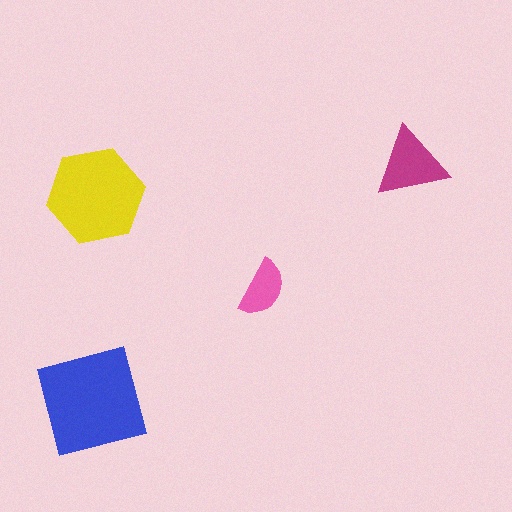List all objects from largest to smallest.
The blue square, the yellow hexagon, the magenta triangle, the pink semicircle.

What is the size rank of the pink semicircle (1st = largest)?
4th.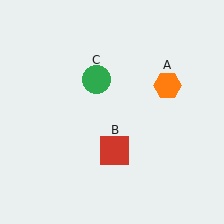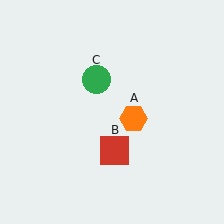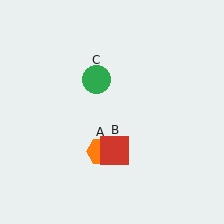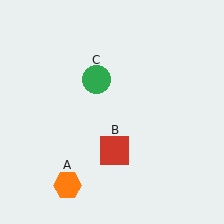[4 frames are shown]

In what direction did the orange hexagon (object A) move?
The orange hexagon (object A) moved down and to the left.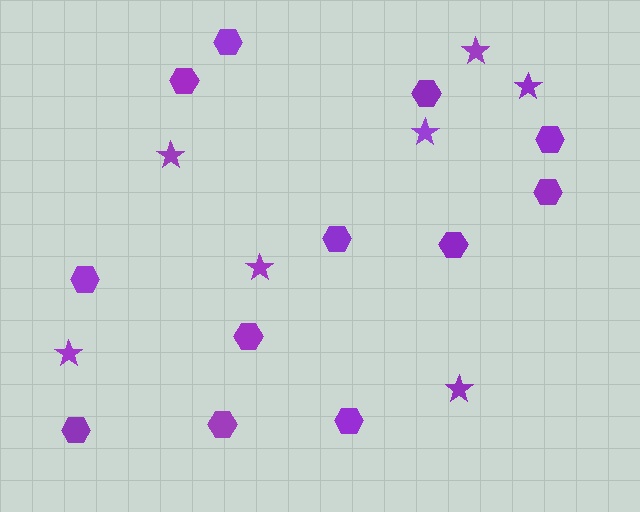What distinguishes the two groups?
There are 2 groups: one group of stars (7) and one group of hexagons (12).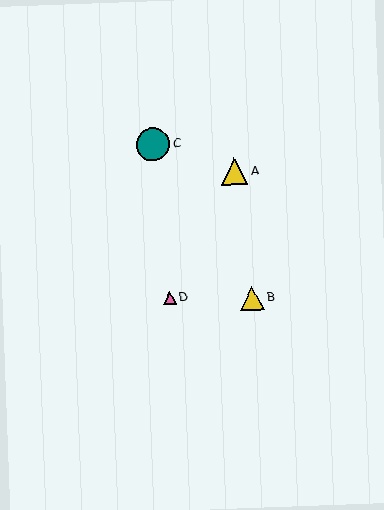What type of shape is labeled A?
Shape A is a yellow triangle.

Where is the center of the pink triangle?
The center of the pink triangle is at (170, 298).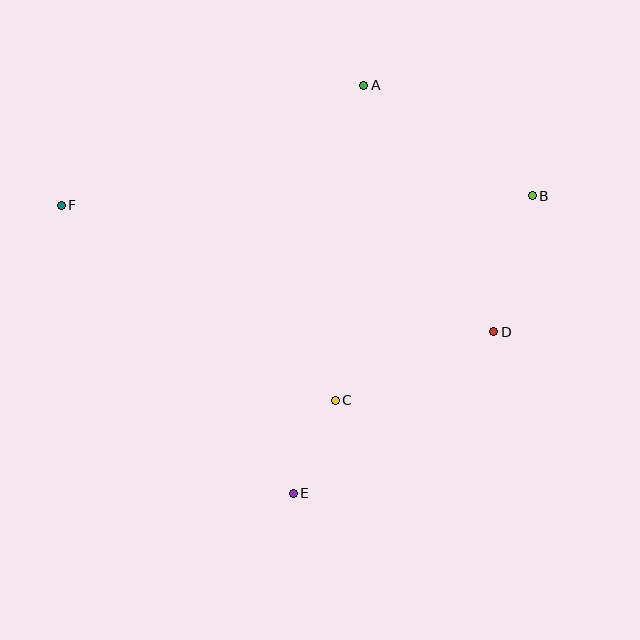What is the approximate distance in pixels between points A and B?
The distance between A and B is approximately 202 pixels.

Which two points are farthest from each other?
Points B and F are farthest from each other.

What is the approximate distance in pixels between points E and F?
The distance between E and F is approximately 370 pixels.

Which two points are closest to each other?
Points C and E are closest to each other.